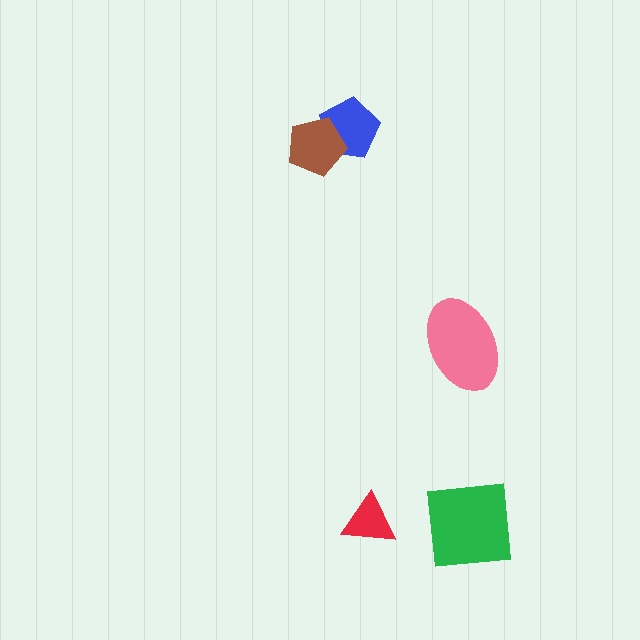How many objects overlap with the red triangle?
0 objects overlap with the red triangle.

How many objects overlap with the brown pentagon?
1 object overlaps with the brown pentagon.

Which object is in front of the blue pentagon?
The brown pentagon is in front of the blue pentagon.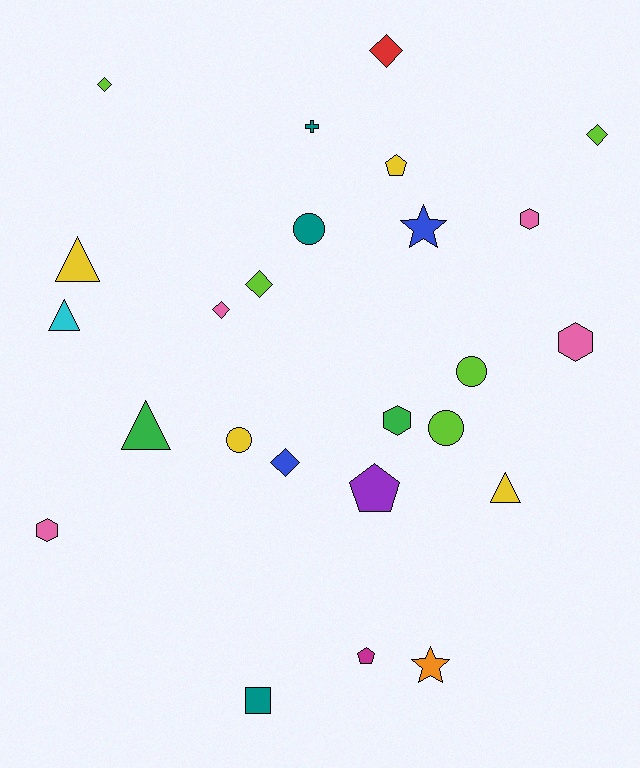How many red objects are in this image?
There is 1 red object.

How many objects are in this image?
There are 25 objects.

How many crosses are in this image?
There is 1 cross.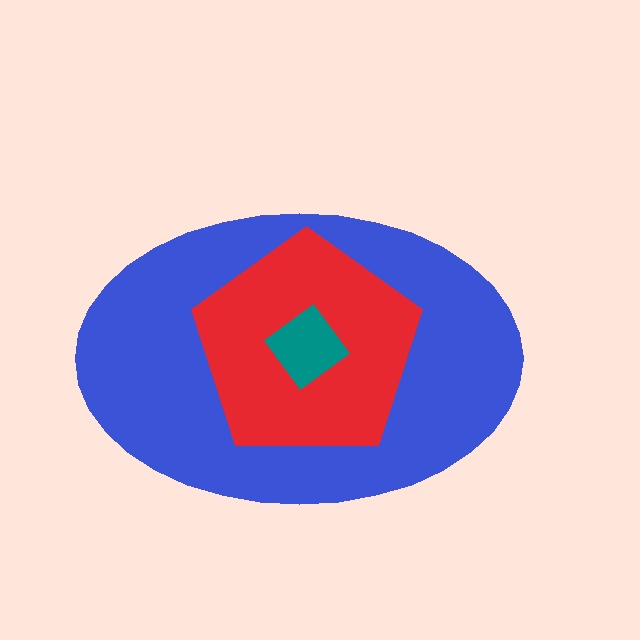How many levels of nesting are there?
3.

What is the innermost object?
The teal diamond.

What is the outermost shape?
The blue ellipse.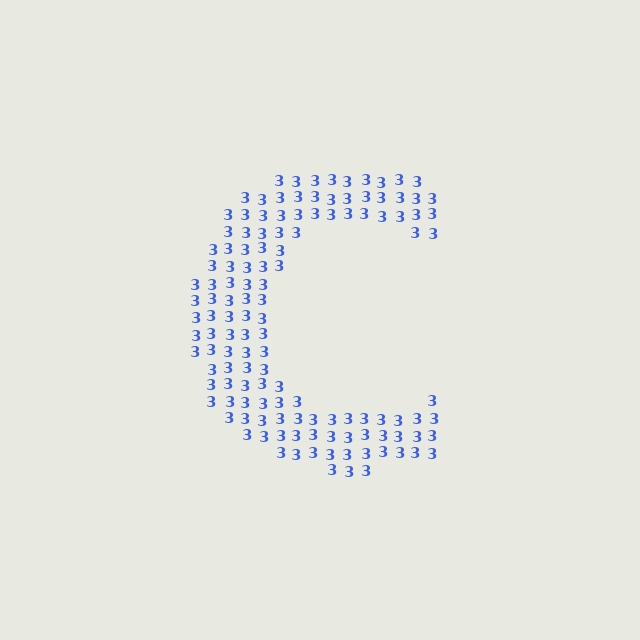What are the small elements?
The small elements are digit 3's.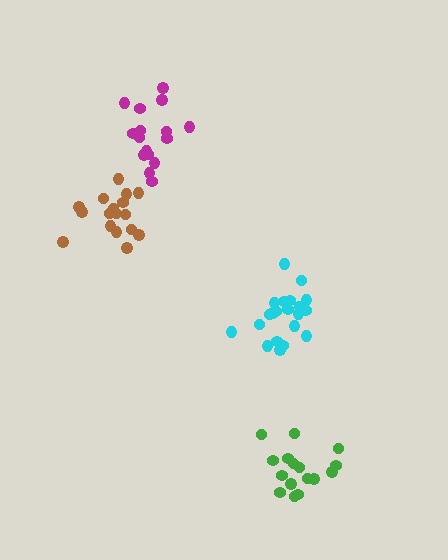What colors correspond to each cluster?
The clusters are colored: brown, magenta, green, cyan.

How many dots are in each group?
Group 1: 17 dots, Group 2: 16 dots, Group 3: 16 dots, Group 4: 21 dots (70 total).